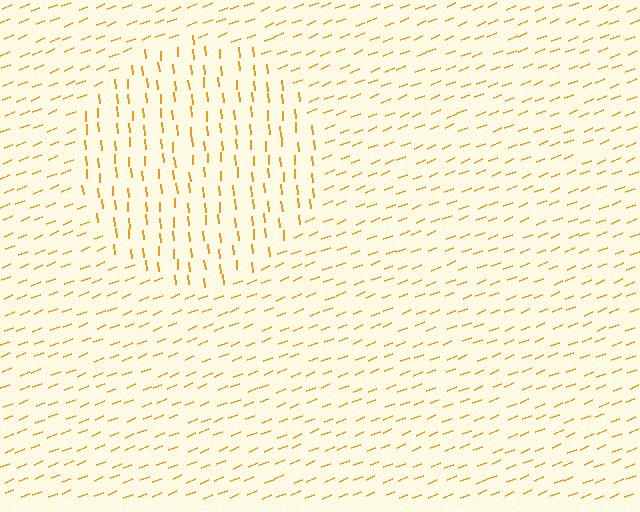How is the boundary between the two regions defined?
The boundary is defined purely by a change in line orientation (approximately 73 degrees difference). All lines are the same color and thickness.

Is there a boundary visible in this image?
Yes, there is a texture boundary formed by a change in line orientation.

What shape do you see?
I see a circle.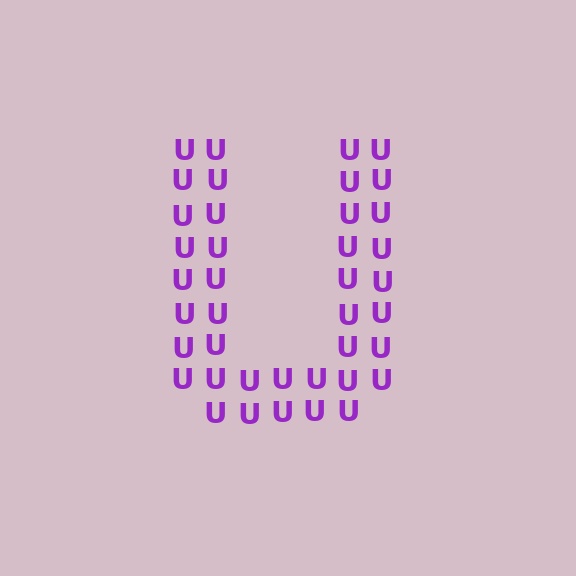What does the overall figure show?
The overall figure shows the letter U.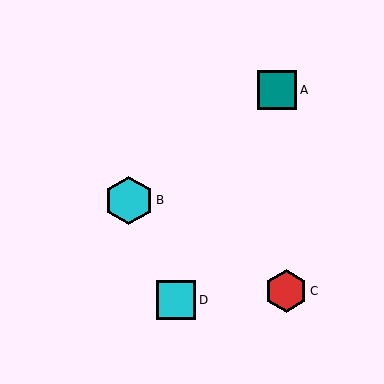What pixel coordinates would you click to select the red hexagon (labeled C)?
Click at (286, 291) to select the red hexagon C.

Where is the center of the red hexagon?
The center of the red hexagon is at (286, 291).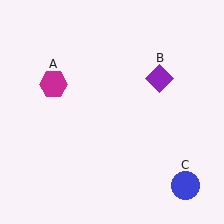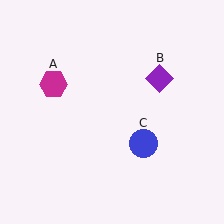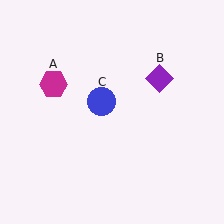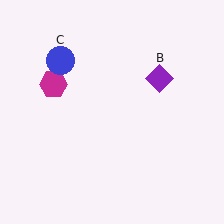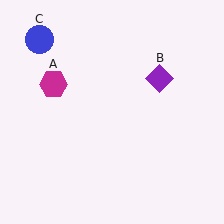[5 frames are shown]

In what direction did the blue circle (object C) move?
The blue circle (object C) moved up and to the left.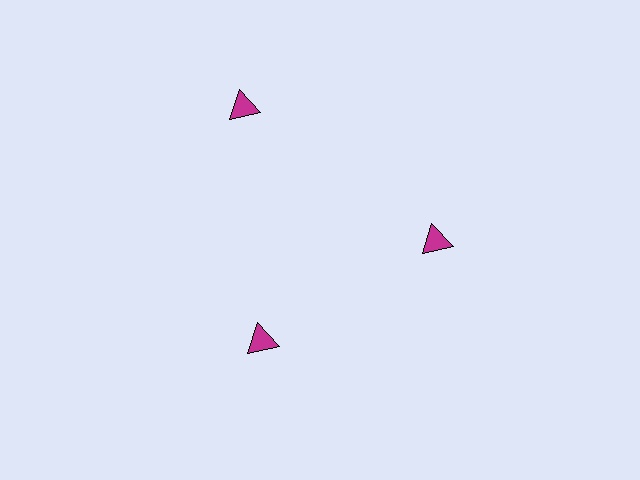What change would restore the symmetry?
The symmetry would be restored by moving it inward, back onto the ring so that all 3 triangles sit at equal angles and equal distance from the center.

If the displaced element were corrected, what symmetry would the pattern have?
It would have 3-fold rotational symmetry — the pattern would map onto itself every 120 degrees.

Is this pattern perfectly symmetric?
No. The 3 magenta triangles are arranged in a ring, but one element near the 11 o'clock position is pushed outward from the center, breaking the 3-fold rotational symmetry.